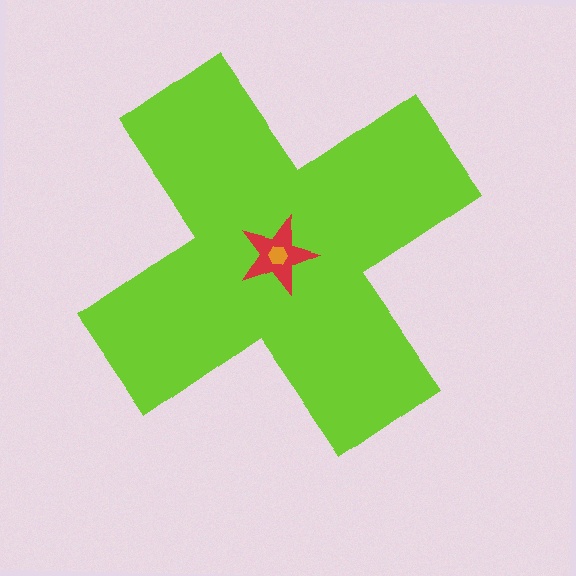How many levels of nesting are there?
3.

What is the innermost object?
The orange hexagon.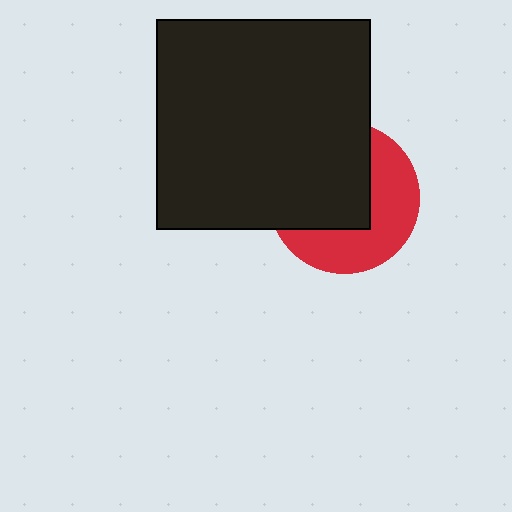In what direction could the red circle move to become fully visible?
The red circle could move toward the lower-right. That would shift it out from behind the black rectangle entirely.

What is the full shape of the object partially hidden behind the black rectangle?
The partially hidden object is a red circle.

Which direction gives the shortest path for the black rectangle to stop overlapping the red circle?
Moving toward the upper-left gives the shortest separation.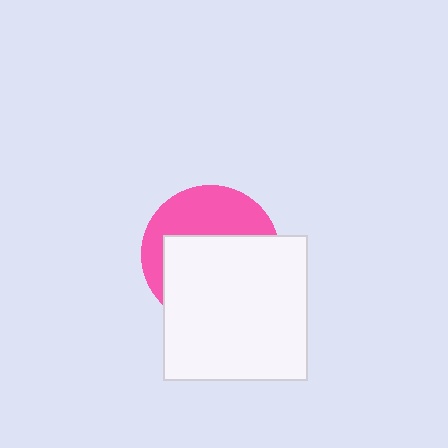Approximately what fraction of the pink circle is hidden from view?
Roughly 59% of the pink circle is hidden behind the white square.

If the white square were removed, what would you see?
You would see the complete pink circle.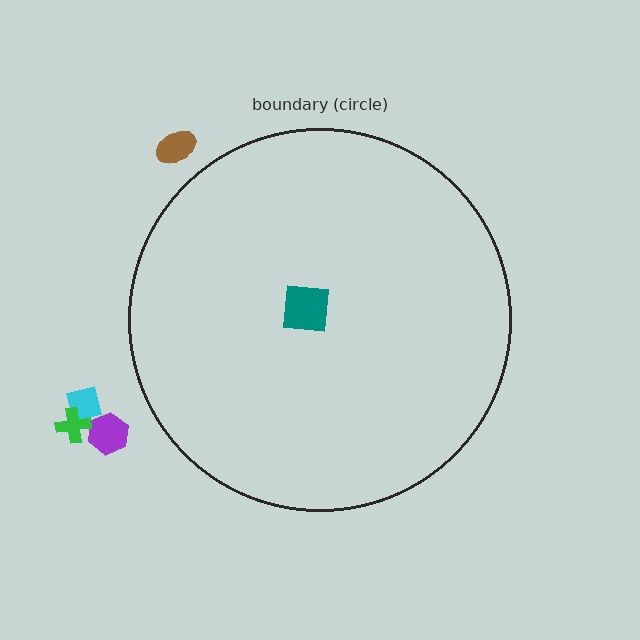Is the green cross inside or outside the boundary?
Outside.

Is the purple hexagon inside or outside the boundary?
Outside.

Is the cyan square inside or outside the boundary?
Outside.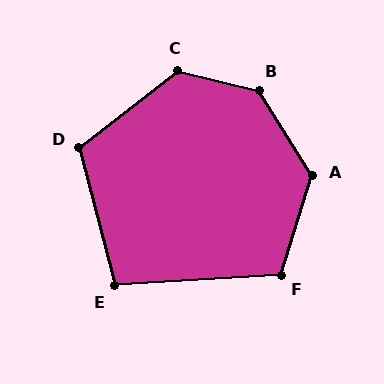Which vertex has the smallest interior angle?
E, at approximately 101 degrees.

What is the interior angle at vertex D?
Approximately 113 degrees (obtuse).